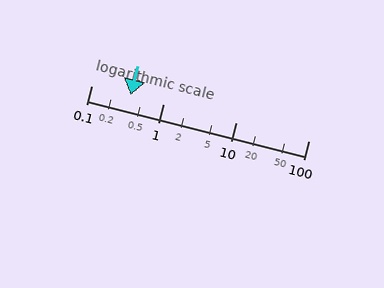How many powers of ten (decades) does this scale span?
The scale spans 3 decades, from 0.1 to 100.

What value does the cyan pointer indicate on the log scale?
The pointer indicates approximately 0.35.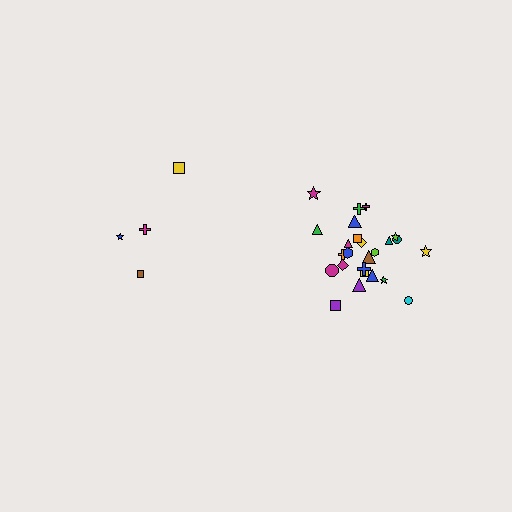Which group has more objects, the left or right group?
The right group.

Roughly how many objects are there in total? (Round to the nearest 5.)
Roughly 30 objects in total.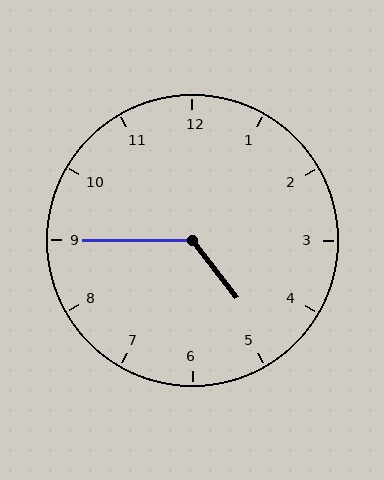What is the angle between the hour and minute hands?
Approximately 128 degrees.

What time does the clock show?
4:45.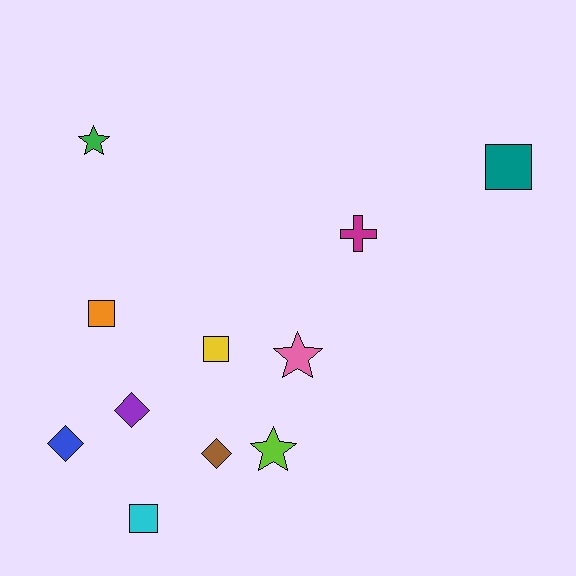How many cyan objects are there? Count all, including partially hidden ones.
There is 1 cyan object.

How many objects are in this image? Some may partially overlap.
There are 11 objects.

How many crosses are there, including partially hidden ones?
There is 1 cross.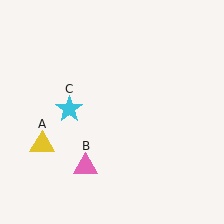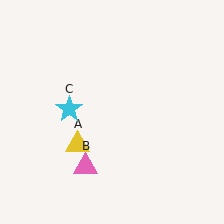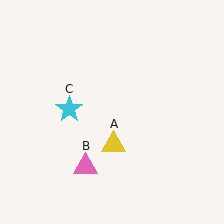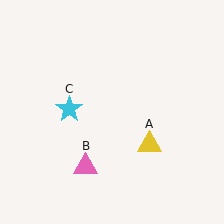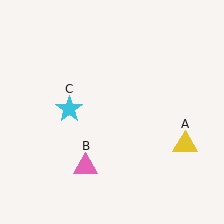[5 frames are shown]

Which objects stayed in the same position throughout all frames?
Pink triangle (object B) and cyan star (object C) remained stationary.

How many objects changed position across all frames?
1 object changed position: yellow triangle (object A).